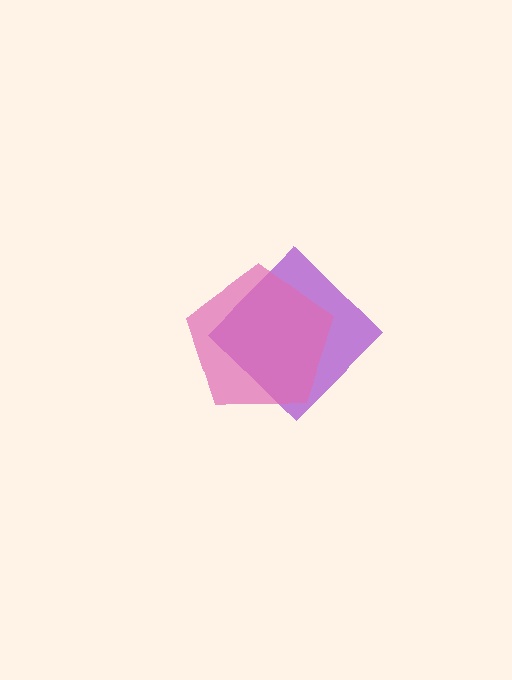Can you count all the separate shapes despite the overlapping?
Yes, there are 2 separate shapes.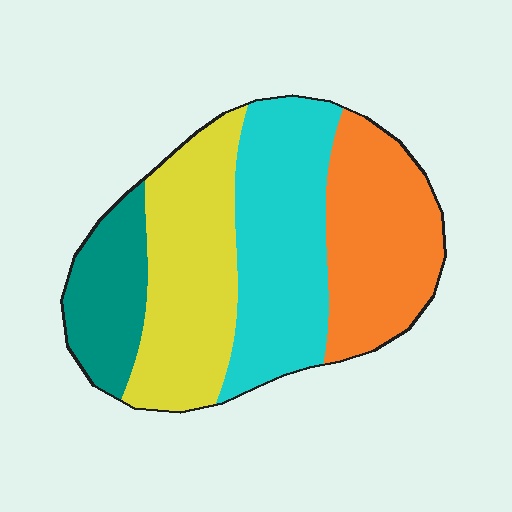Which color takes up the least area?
Teal, at roughly 15%.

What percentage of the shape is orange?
Orange covers 26% of the shape.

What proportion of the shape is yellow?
Yellow covers around 30% of the shape.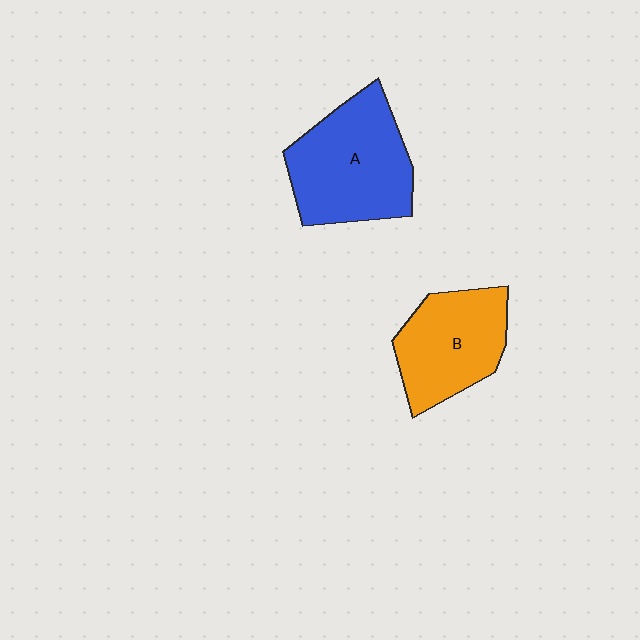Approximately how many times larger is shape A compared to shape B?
Approximately 1.3 times.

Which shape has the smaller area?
Shape B (orange).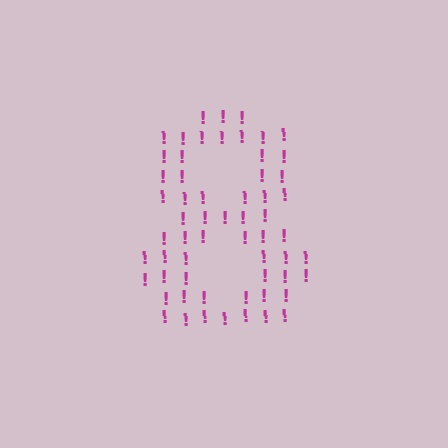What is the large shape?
The large shape is the digit 8.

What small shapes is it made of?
It is made of small exclamation marks.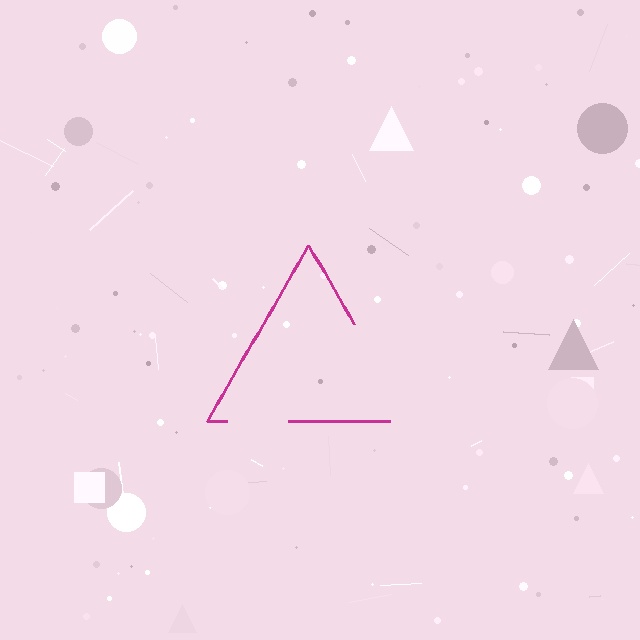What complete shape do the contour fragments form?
The contour fragments form a triangle.